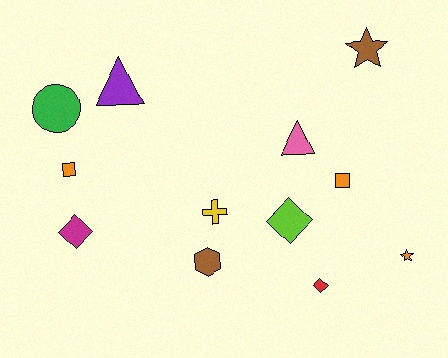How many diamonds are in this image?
There are 3 diamonds.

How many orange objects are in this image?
There are 3 orange objects.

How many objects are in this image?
There are 12 objects.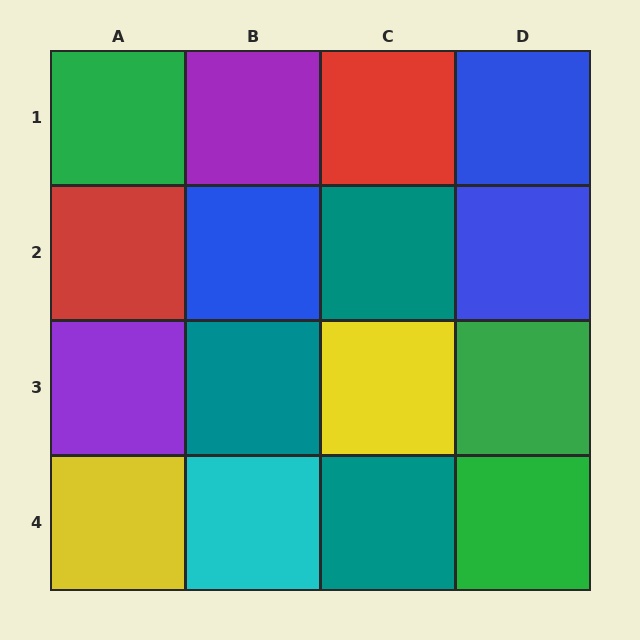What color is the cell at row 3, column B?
Teal.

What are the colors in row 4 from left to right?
Yellow, cyan, teal, green.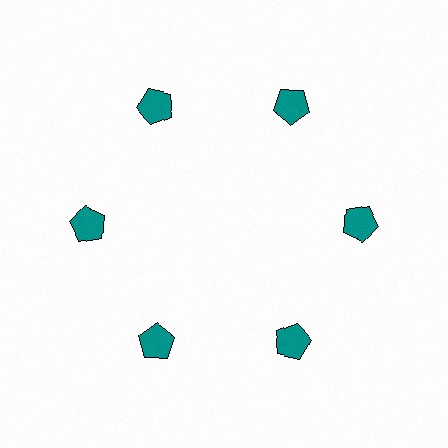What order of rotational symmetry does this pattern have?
This pattern has 6-fold rotational symmetry.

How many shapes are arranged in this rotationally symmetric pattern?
There are 6 shapes, arranged in 6 groups of 1.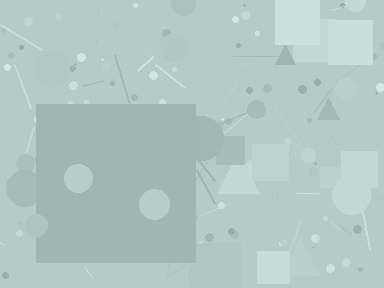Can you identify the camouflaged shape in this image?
The camouflaged shape is a square.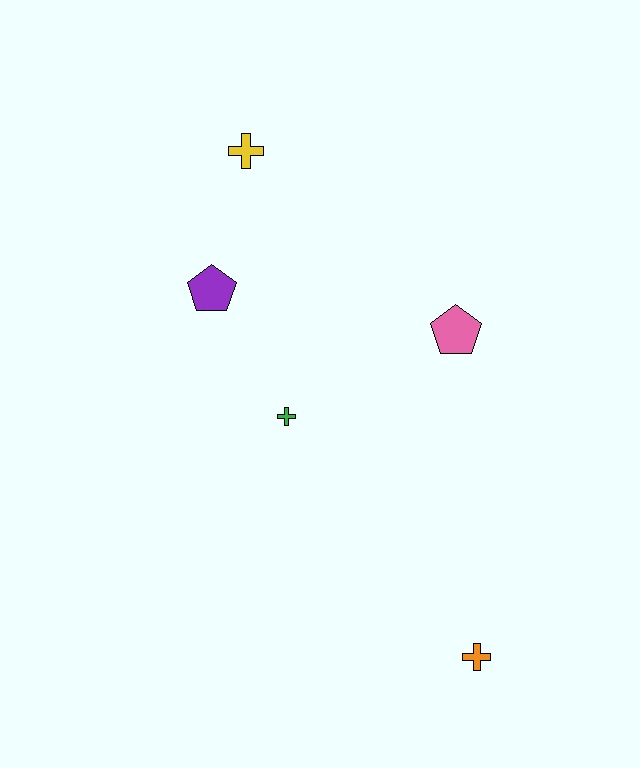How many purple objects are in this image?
There is 1 purple object.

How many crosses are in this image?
There are 3 crosses.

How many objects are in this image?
There are 5 objects.